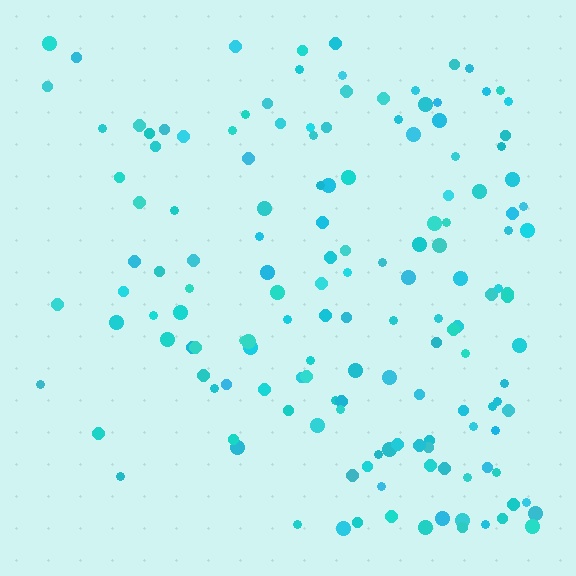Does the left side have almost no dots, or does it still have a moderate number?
Still a moderate number, just noticeably fewer than the right.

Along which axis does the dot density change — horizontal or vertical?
Horizontal.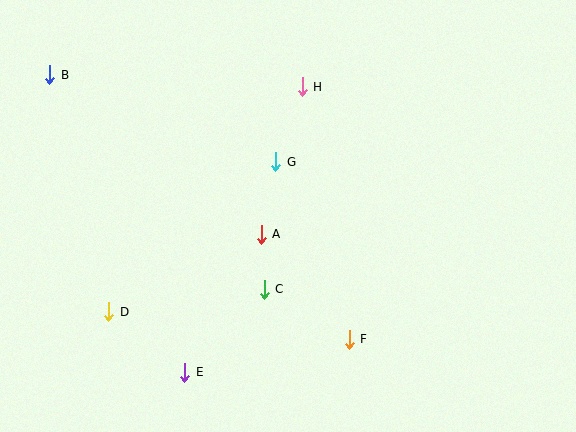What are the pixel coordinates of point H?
Point H is at (302, 87).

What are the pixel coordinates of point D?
Point D is at (109, 312).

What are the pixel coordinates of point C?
Point C is at (264, 289).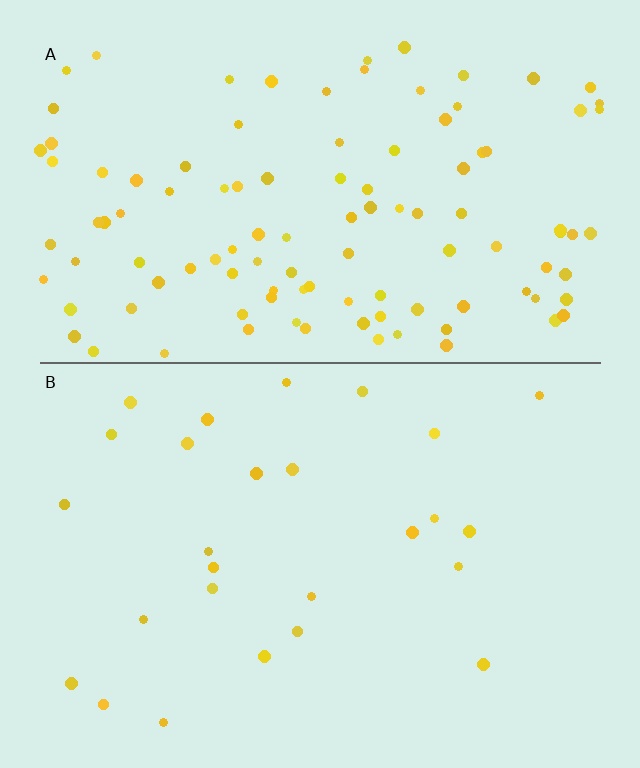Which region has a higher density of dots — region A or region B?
A (the top).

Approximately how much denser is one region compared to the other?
Approximately 4.1× — region A over region B.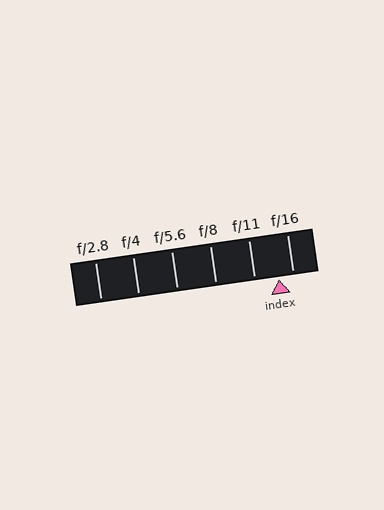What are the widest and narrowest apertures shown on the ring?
The widest aperture shown is f/2.8 and the narrowest is f/16.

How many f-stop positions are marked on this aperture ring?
There are 6 f-stop positions marked.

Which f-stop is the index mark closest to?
The index mark is closest to f/16.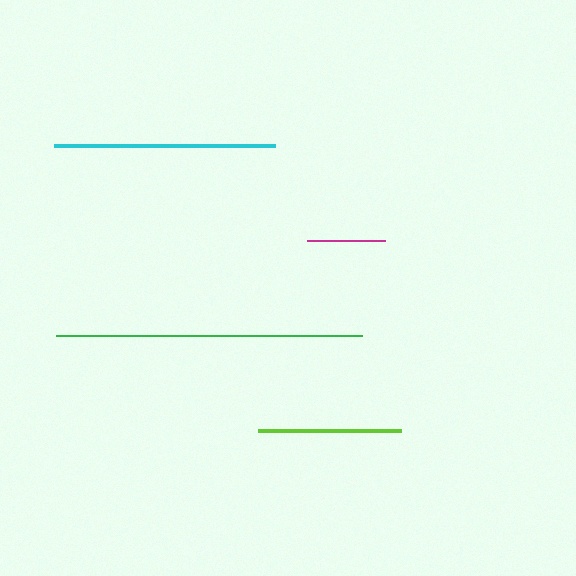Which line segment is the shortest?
The magenta line is the shortest at approximately 78 pixels.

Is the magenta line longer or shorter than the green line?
The green line is longer than the magenta line.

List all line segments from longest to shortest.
From longest to shortest: green, cyan, lime, magenta.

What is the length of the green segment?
The green segment is approximately 305 pixels long.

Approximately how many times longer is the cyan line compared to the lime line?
The cyan line is approximately 1.5 times the length of the lime line.